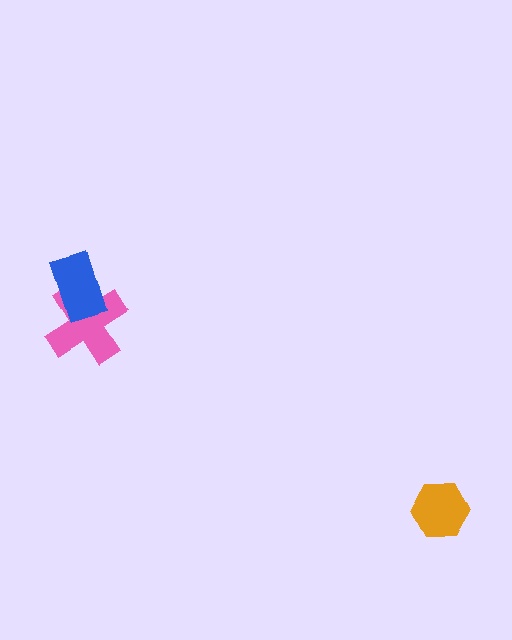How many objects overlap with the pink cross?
1 object overlaps with the pink cross.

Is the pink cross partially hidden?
Yes, it is partially covered by another shape.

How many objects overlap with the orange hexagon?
0 objects overlap with the orange hexagon.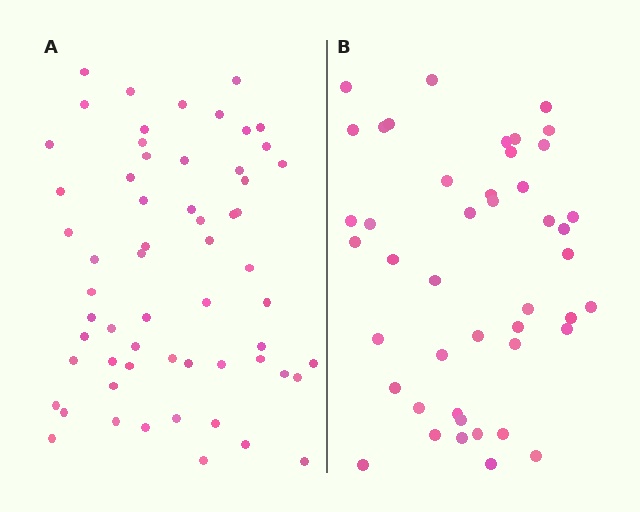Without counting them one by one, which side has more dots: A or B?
Region A (the left region) has more dots.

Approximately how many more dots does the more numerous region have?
Region A has approximately 15 more dots than region B.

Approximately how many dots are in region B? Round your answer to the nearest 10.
About 40 dots. (The exact count is 45, which rounds to 40.)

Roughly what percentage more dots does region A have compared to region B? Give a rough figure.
About 35% more.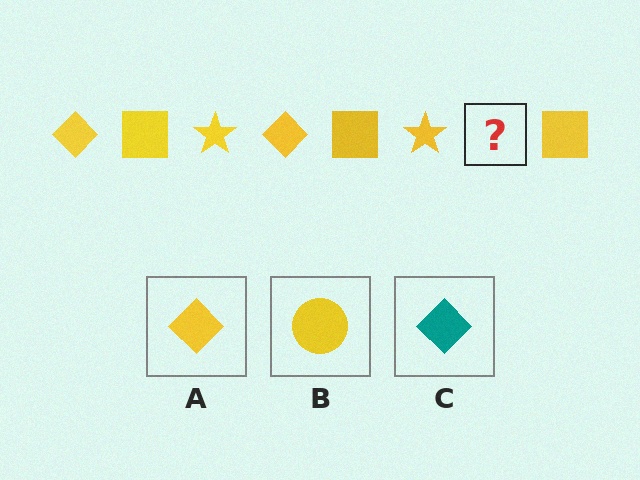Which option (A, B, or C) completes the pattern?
A.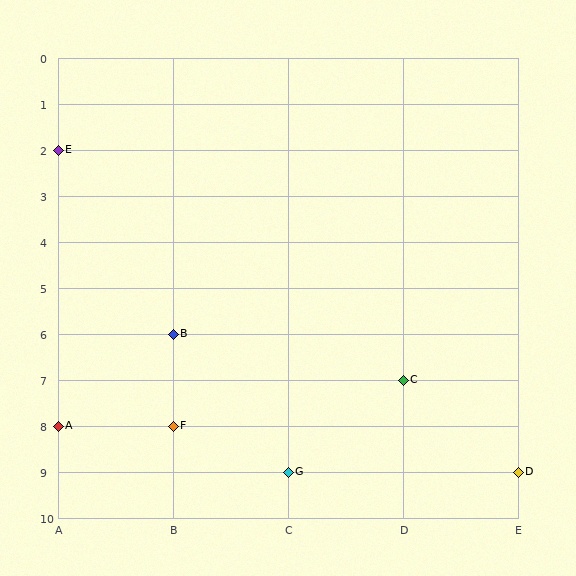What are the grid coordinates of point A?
Point A is at grid coordinates (A, 8).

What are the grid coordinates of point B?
Point B is at grid coordinates (B, 6).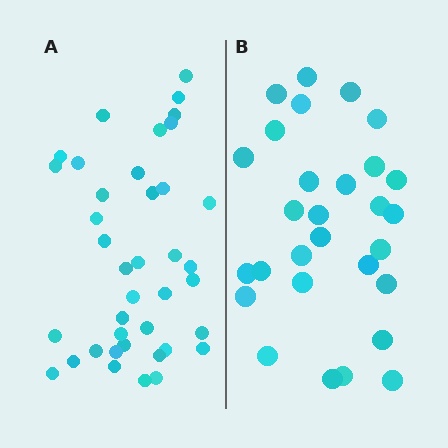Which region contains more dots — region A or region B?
Region A (the left region) has more dots.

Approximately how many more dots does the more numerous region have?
Region A has roughly 10 or so more dots than region B.